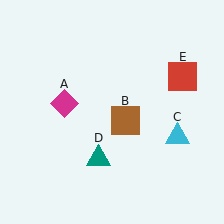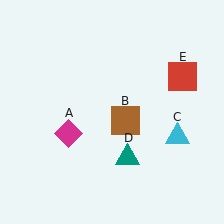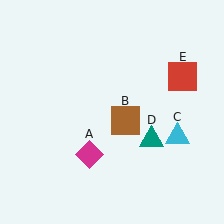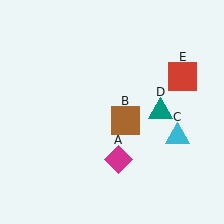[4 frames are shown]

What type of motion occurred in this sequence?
The magenta diamond (object A), teal triangle (object D) rotated counterclockwise around the center of the scene.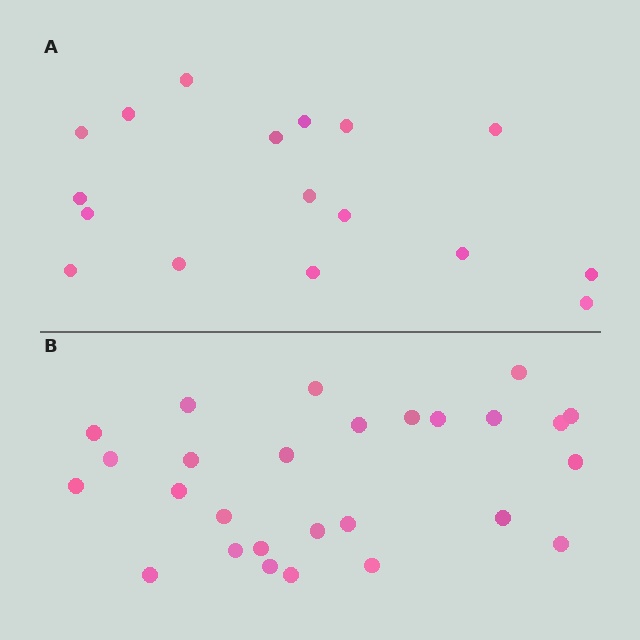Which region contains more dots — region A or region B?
Region B (the bottom region) has more dots.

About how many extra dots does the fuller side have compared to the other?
Region B has roughly 10 or so more dots than region A.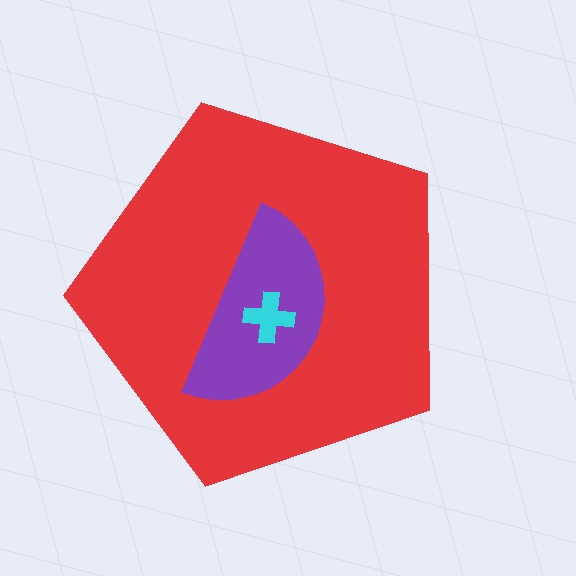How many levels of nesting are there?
3.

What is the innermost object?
The cyan cross.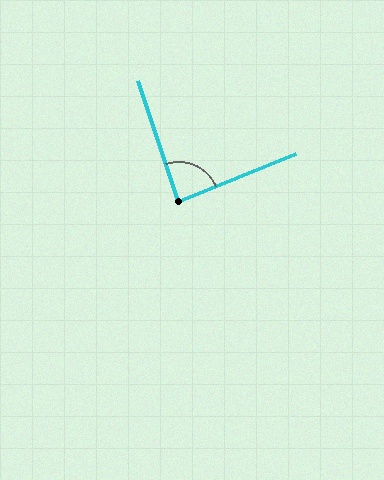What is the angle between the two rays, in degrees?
Approximately 86 degrees.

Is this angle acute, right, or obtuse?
It is approximately a right angle.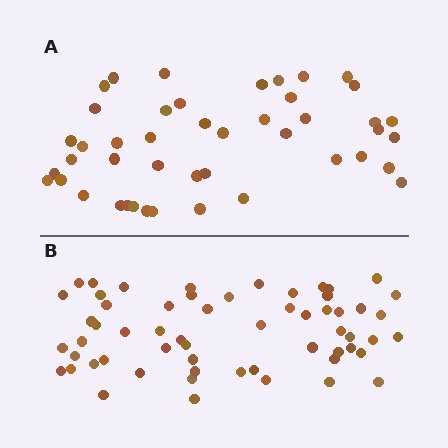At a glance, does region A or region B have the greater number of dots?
Region B (the bottom region) has more dots.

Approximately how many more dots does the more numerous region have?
Region B has approximately 15 more dots than region A.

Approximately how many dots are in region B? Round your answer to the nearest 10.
About 60 dots. (The exact count is 59, which rounds to 60.)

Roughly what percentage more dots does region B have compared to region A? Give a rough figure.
About 30% more.